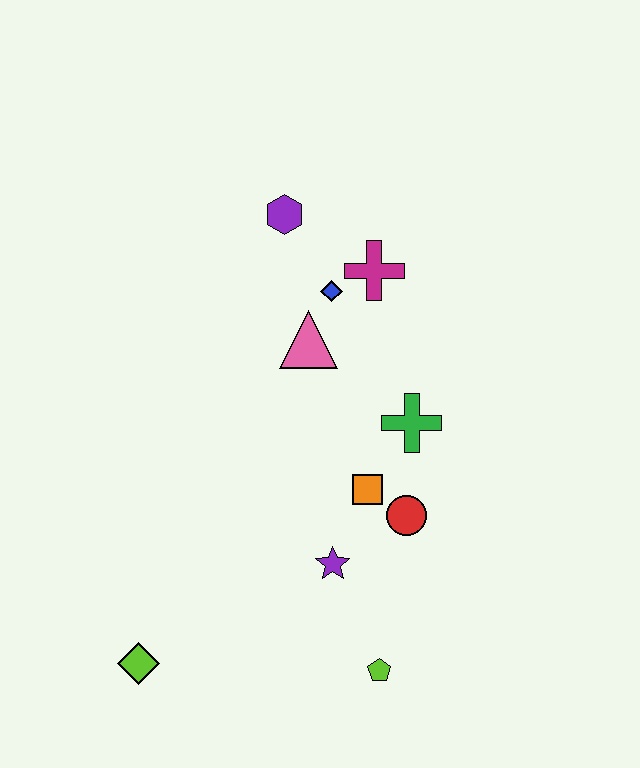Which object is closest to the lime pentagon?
The purple star is closest to the lime pentagon.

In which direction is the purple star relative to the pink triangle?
The purple star is below the pink triangle.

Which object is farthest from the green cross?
The lime diamond is farthest from the green cross.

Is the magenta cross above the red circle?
Yes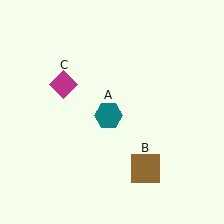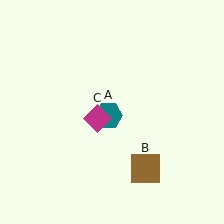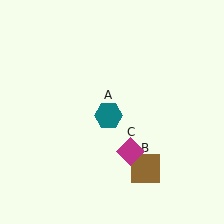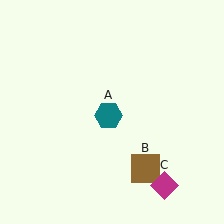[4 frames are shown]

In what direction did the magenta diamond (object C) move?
The magenta diamond (object C) moved down and to the right.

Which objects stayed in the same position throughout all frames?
Teal hexagon (object A) and brown square (object B) remained stationary.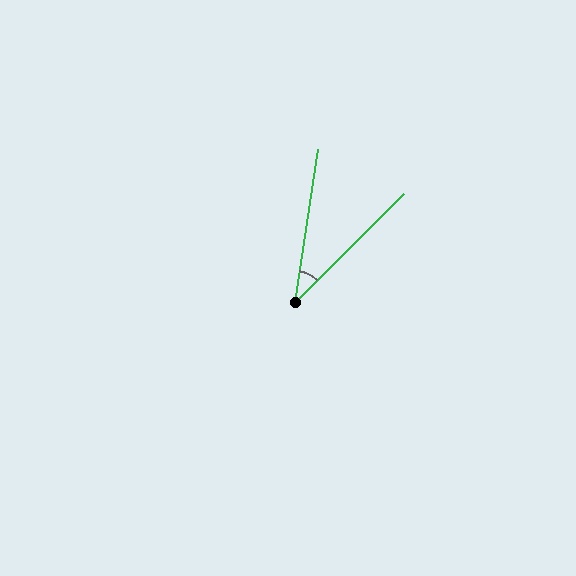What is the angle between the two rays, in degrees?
Approximately 36 degrees.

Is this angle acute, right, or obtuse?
It is acute.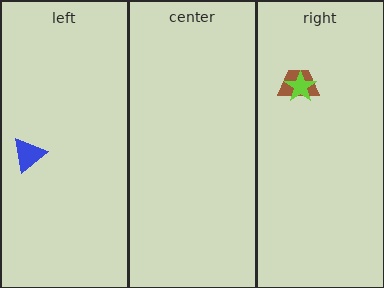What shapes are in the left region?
The blue triangle.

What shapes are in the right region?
The brown trapezoid, the lime star.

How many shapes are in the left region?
1.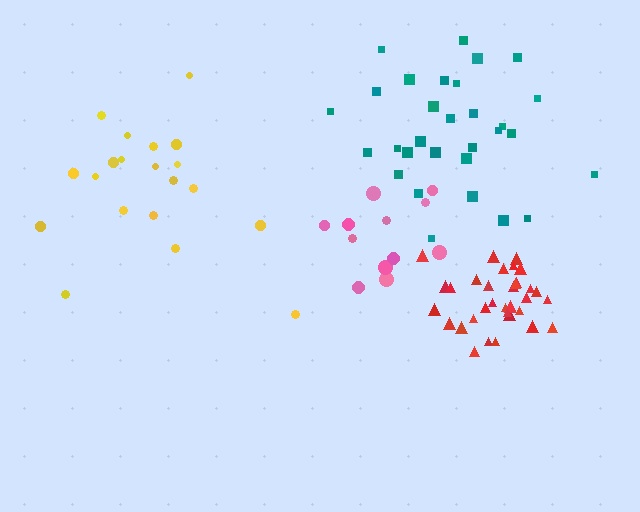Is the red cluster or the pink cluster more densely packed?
Red.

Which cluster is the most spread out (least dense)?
Yellow.